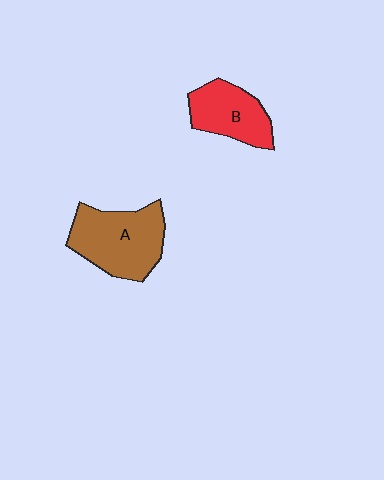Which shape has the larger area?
Shape A (brown).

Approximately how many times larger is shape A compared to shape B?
Approximately 1.4 times.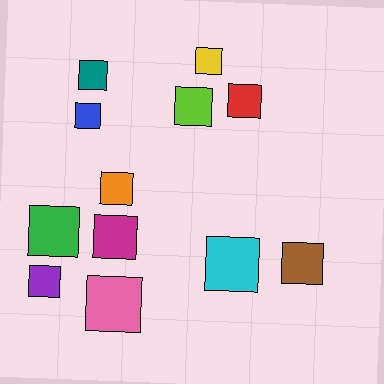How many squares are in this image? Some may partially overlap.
There are 12 squares.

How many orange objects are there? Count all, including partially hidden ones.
There is 1 orange object.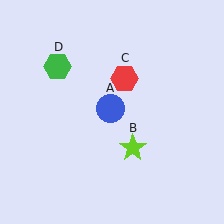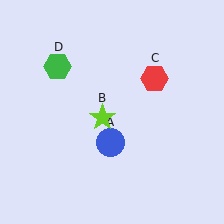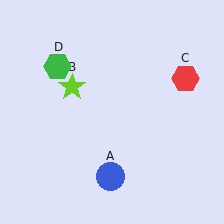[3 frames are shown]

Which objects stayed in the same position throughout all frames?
Green hexagon (object D) remained stationary.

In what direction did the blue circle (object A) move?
The blue circle (object A) moved down.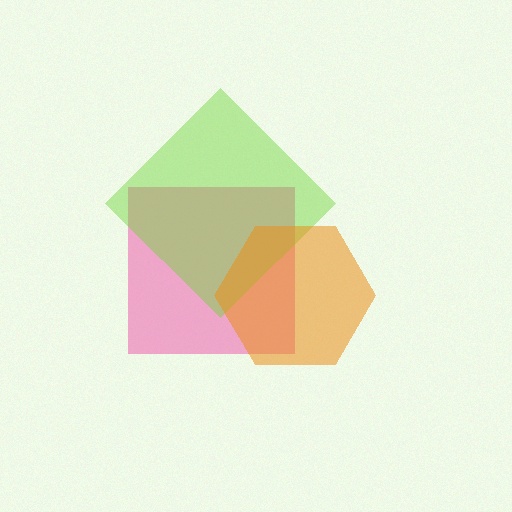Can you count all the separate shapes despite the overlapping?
Yes, there are 3 separate shapes.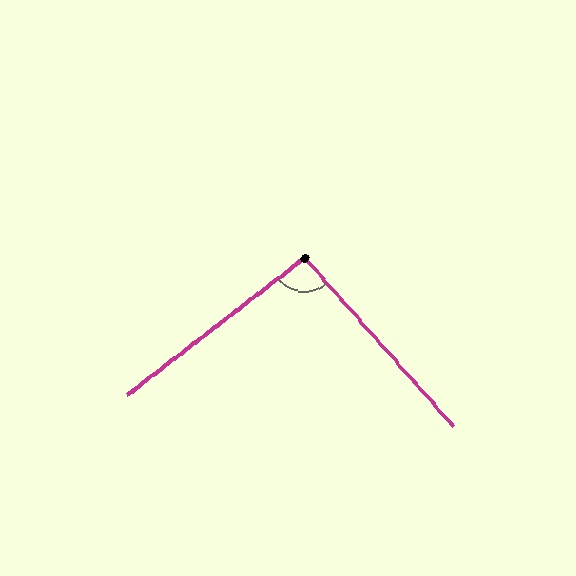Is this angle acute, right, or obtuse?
It is approximately a right angle.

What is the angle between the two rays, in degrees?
Approximately 94 degrees.